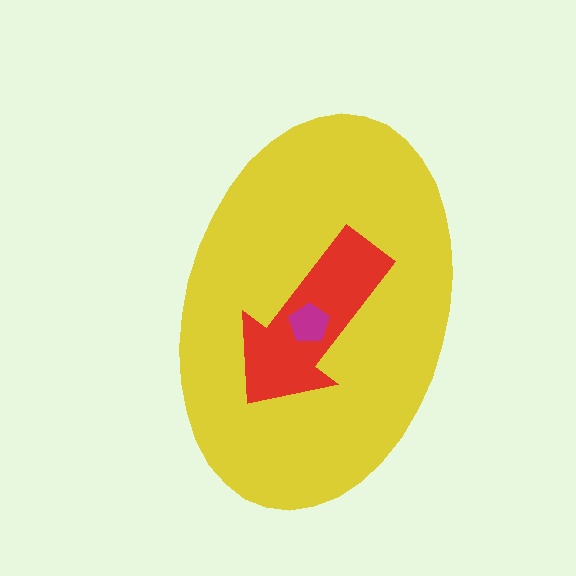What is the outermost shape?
The yellow ellipse.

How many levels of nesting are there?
3.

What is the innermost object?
The magenta pentagon.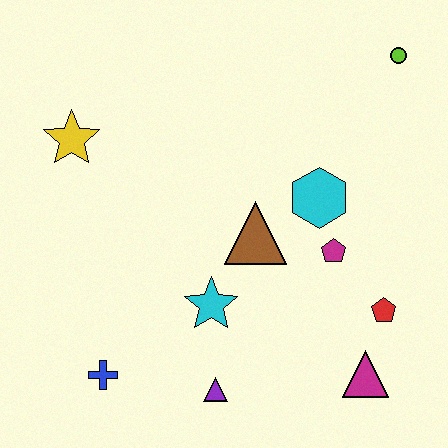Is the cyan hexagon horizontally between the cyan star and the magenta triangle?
Yes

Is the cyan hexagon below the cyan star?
No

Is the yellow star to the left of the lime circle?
Yes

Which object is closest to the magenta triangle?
The red pentagon is closest to the magenta triangle.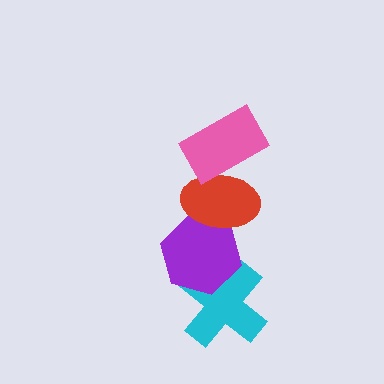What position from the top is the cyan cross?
The cyan cross is 4th from the top.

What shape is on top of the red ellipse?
The pink rectangle is on top of the red ellipse.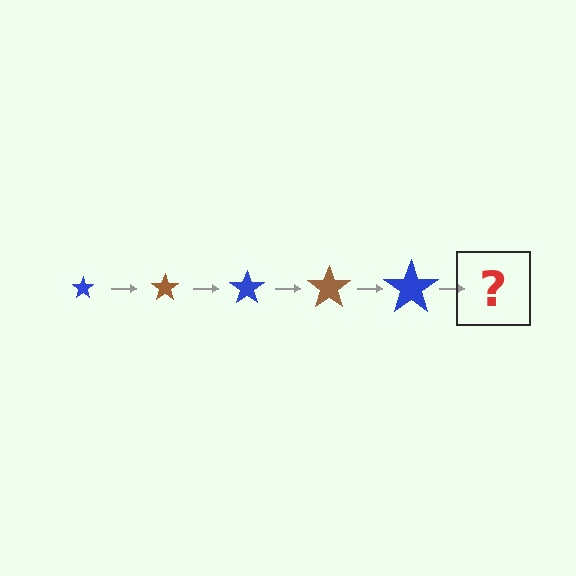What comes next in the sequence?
The next element should be a brown star, larger than the previous one.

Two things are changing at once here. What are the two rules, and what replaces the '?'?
The two rules are that the star grows larger each step and the color cycles through blue and brown. The '?' should be a brown star, larger than the previous one.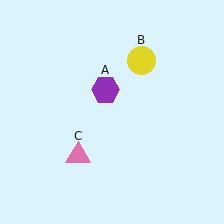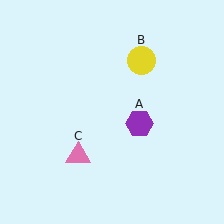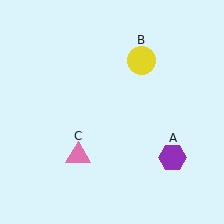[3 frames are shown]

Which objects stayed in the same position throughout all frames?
Yellow circle (object B) and pink triangle (object C) remained stationary.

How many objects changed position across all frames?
1 object changed position: purple hexagon (object A).